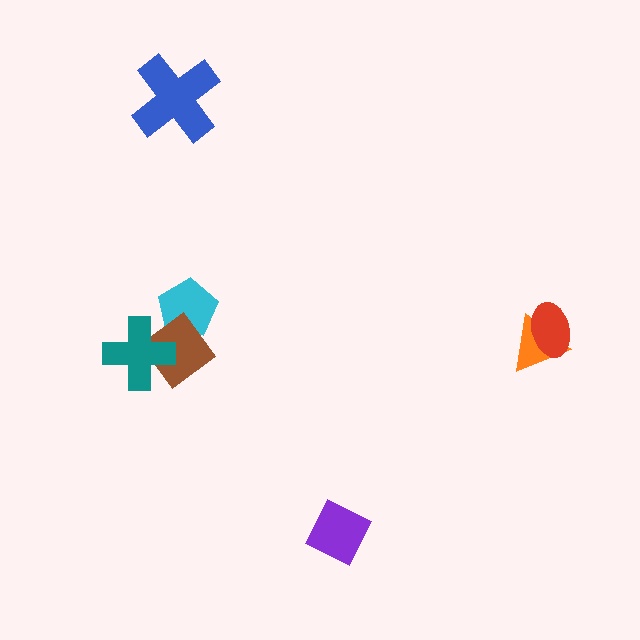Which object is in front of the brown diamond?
The teal cross is in front of the brown diamond.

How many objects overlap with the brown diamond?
2 objects overlap with the brown diamond.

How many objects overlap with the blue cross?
0 objects overlap with the blue cross.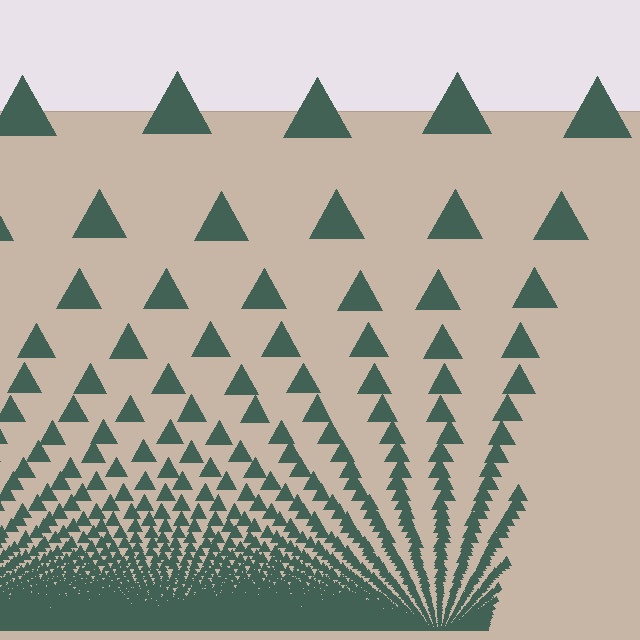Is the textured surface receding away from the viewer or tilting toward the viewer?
The surface appears to tilt toward the viewer. Texture elements get larger and sparser toward the top.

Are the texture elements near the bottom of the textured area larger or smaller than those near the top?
Smaller. The gradient is inverted — elements near the bottom are smaller and denser.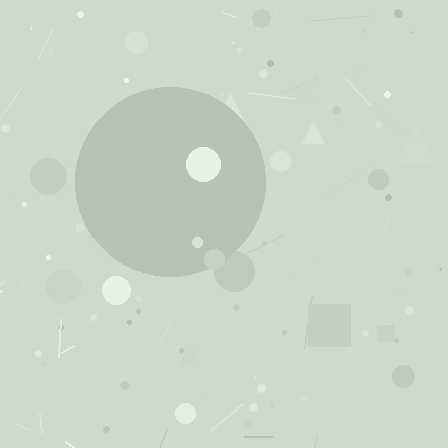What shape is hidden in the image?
A circle is hidden in the image.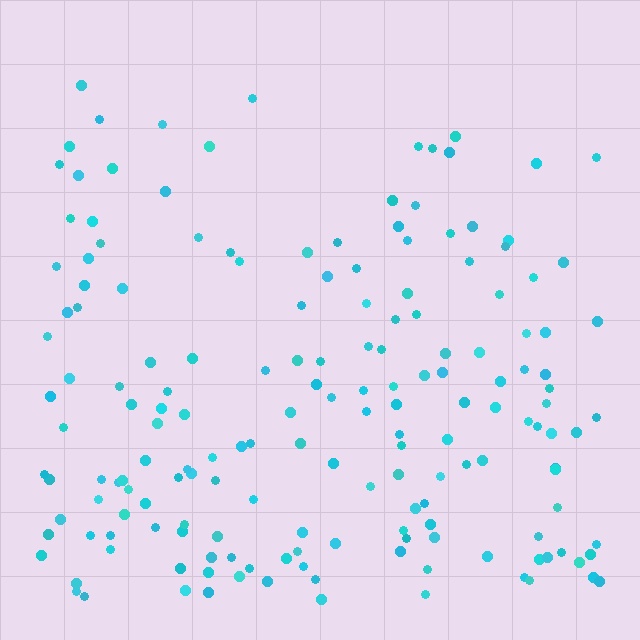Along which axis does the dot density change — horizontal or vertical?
Vertical.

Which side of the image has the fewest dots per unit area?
The top.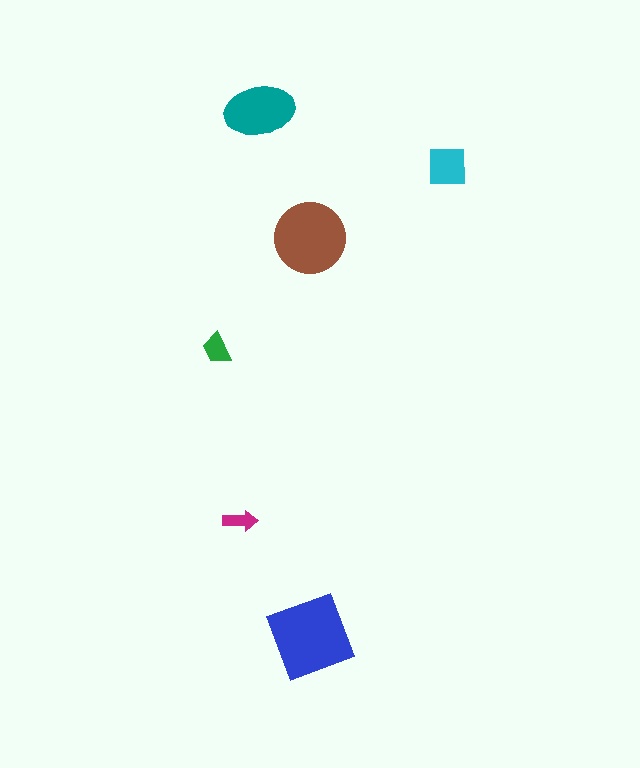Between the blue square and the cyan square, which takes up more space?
The blue square.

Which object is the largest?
The blue square.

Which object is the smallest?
The magenta arrow.